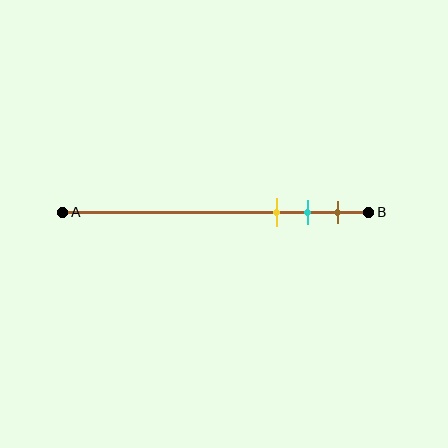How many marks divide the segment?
There are 3 marks dividing the segment.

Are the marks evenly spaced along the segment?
Yes, the marks are approximately evenly spaced.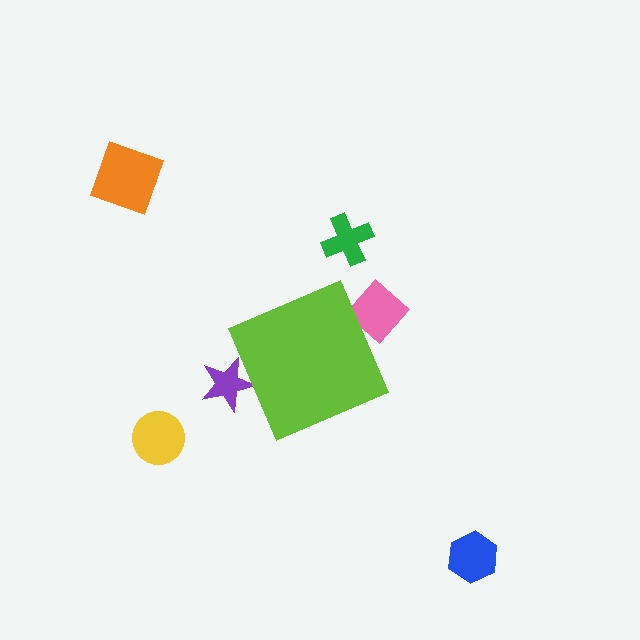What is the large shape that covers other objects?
A lime diamond.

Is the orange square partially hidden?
No, the orange square is fully visible.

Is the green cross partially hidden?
No, the green cross is fully visible.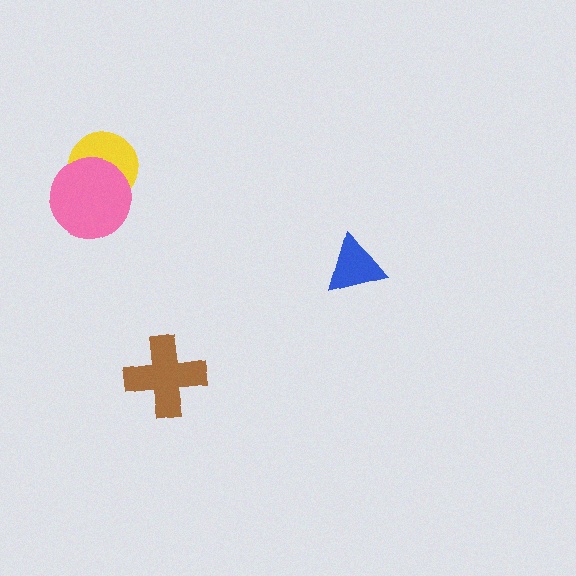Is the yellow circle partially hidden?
Yes, it is partially covered by another shape.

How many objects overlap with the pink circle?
1 object overlaps with the pink circle.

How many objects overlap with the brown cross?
0 objects overlap with the brown cross.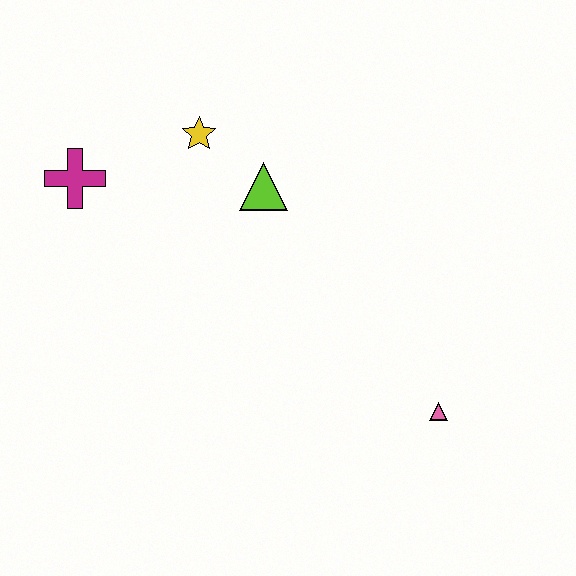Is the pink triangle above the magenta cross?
No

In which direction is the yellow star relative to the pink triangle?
The yellow star is above the pink triangle.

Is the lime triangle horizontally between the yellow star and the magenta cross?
No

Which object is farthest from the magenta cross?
The pink triangle is farthest from the magenta cross.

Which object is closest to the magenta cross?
The yellow star is closest to the magenta cross.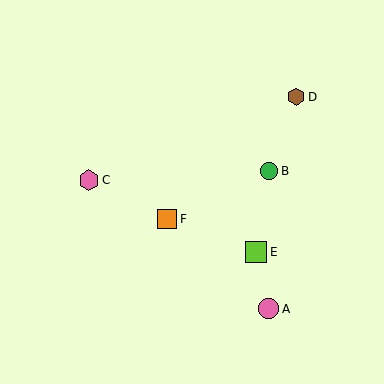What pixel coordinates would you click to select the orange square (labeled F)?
Click at (167, 219) to select the orange square F.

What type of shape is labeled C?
Shape C is a pink hexagon.